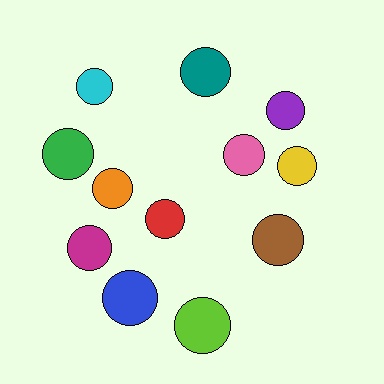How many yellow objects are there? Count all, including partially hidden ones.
There is 1 yellow object.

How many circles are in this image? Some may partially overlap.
There are 12 circles.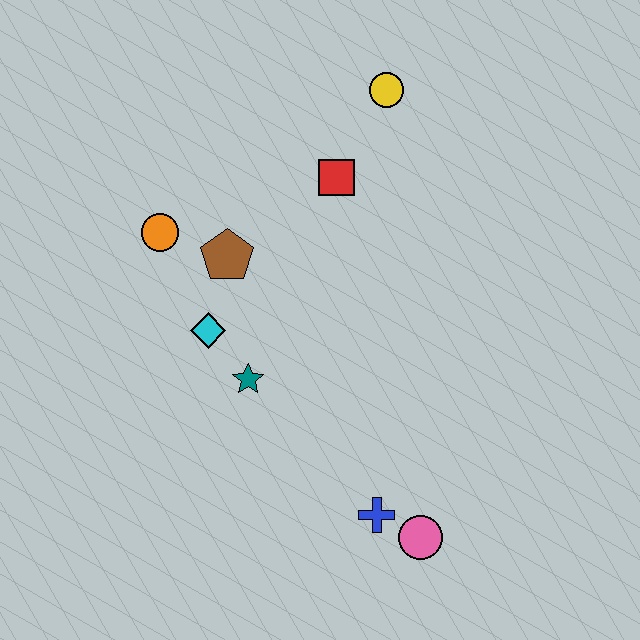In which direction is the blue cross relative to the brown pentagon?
The blue cross is below the brown pentagon.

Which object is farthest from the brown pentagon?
The pink circle is farthest from the brown pentagon.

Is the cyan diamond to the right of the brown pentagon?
No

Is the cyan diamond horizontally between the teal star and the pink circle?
No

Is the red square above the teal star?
Yes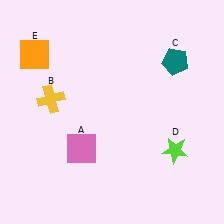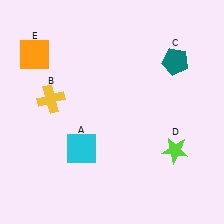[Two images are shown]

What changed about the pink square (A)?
In Image 1, A is pink. In Image 2, it changed to cyan.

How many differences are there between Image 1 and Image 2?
There is 1 difference between the two images.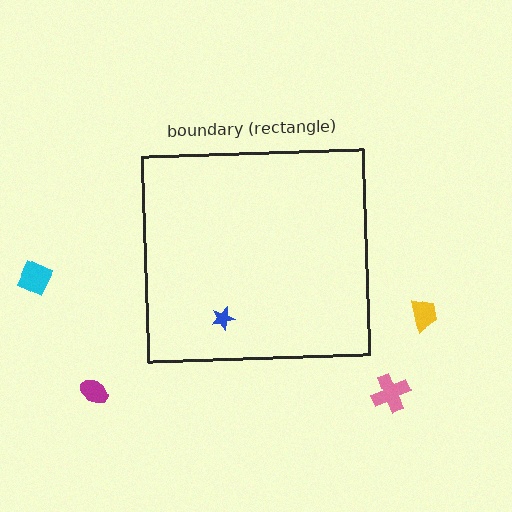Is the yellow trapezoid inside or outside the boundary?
Outside.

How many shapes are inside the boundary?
1 inside, 4 outside.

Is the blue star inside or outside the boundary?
Inside.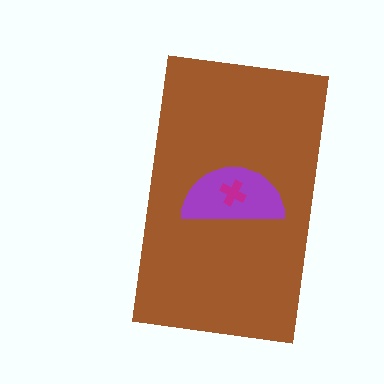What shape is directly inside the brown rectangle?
The purple semicircle.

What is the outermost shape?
The brown rectangle.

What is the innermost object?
The magenta cross.